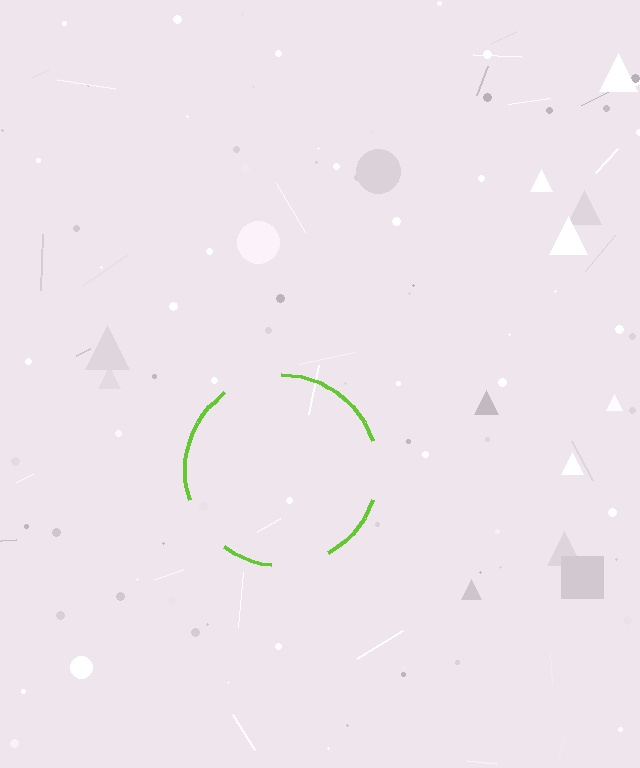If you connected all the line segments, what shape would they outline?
They would outline a circle.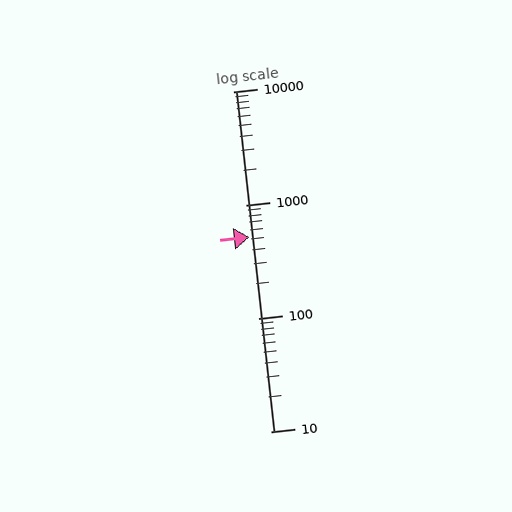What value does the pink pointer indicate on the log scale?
The pointer indicates approximately 520.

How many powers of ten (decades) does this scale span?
The scale spans 3 decades, from 10 to 10000.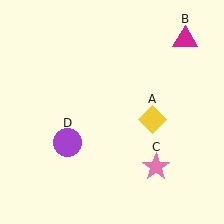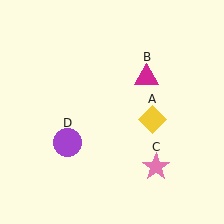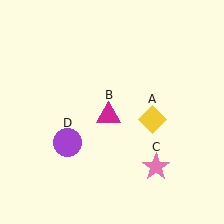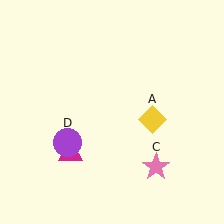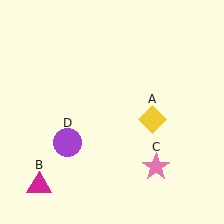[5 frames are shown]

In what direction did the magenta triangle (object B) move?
The magenta triangle (object B) moved down and to the left.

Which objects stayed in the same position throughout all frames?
Yellow diamond (object A) and pink star (object C) and purple circle (object D) remained stationary.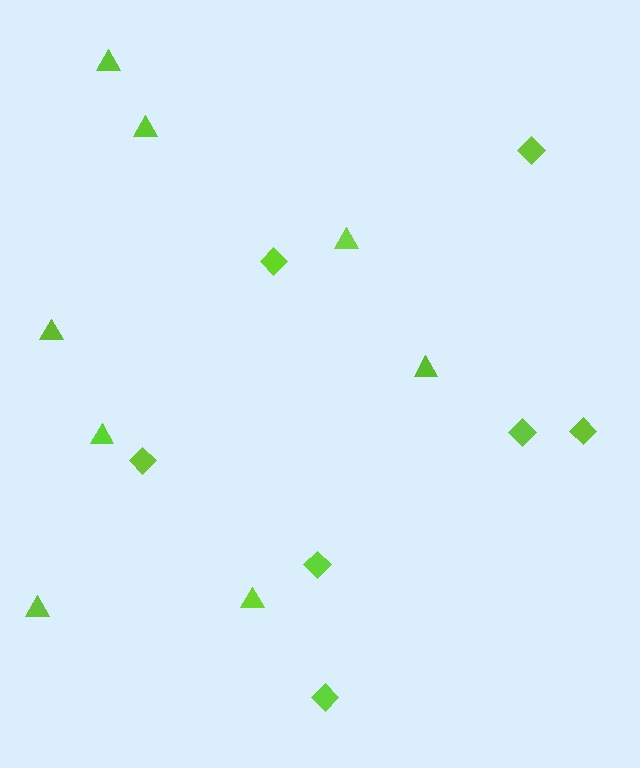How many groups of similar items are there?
There are 2 groups: one group of triangles (8) and one group of diamonds (7).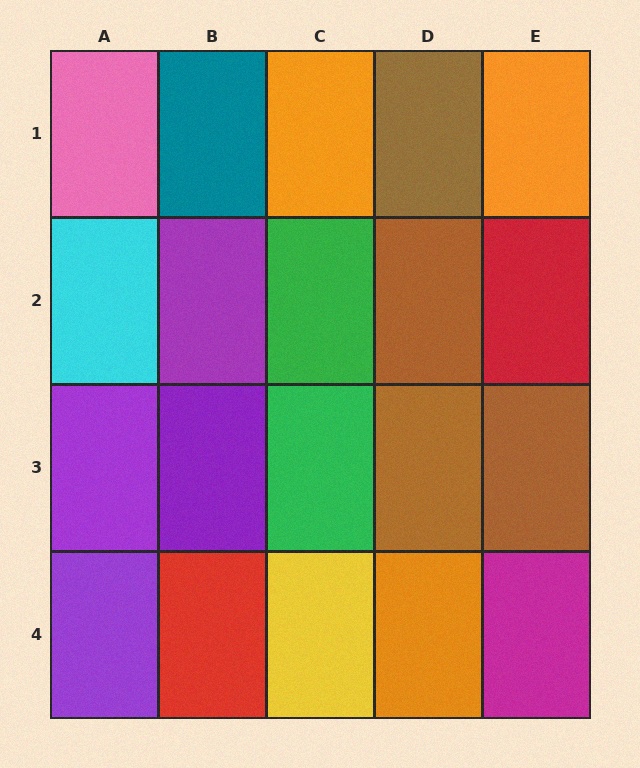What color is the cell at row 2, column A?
Cyan.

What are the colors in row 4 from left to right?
Purple, red, yellow, orange, magenta.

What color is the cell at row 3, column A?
Purple.